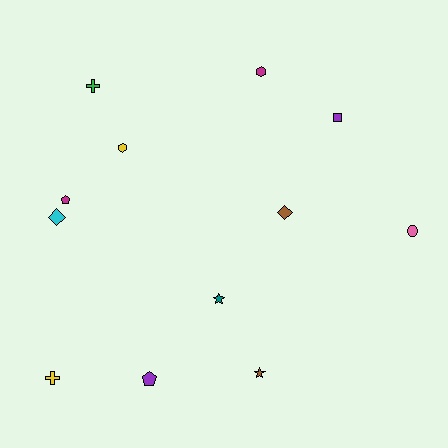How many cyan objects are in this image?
There is 1 cyan object.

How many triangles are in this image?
There are no triangles.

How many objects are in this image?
There are 12 objects.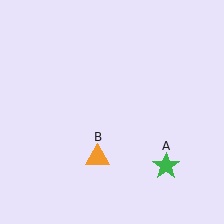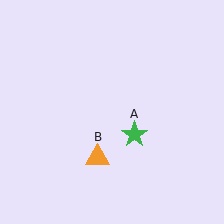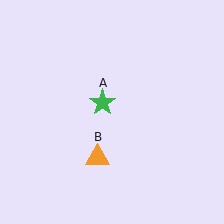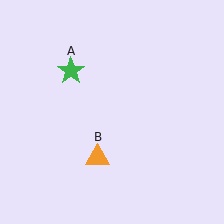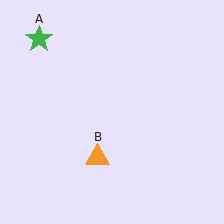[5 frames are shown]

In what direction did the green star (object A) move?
The green star (object A) moved up and to the left.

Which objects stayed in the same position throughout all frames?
Orange triangle (object B) remained stationary.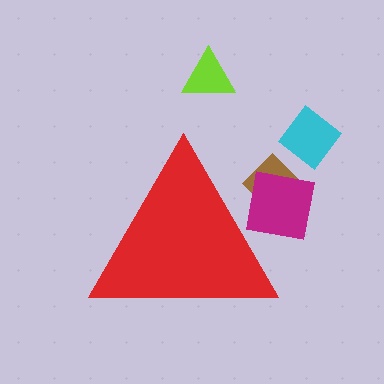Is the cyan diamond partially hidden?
No, the cyan diamond is fully visible.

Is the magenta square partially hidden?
Yes, the magenta square is partially hidden behind the red triangle.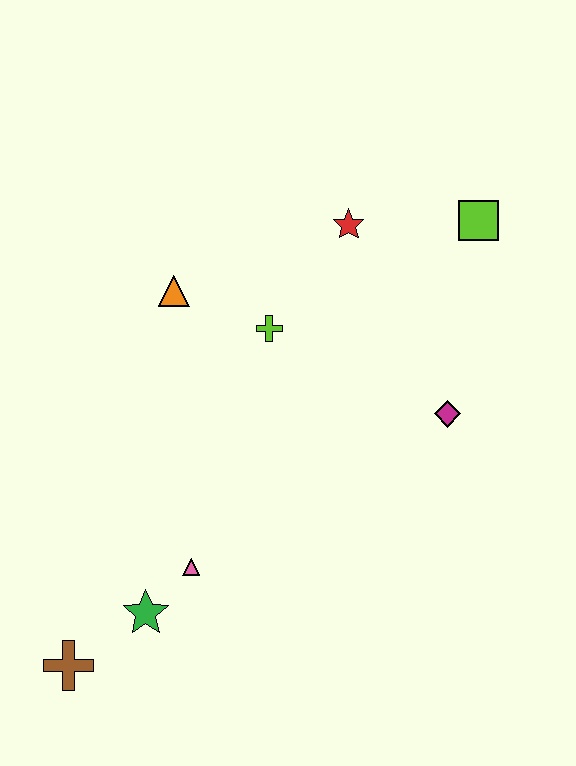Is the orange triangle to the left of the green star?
No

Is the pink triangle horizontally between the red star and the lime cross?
No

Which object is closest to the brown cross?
The green star is closest to the brown cross.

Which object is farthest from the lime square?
The brown cross is farthest from the lime square.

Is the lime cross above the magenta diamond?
Yes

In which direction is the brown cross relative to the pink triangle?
The brown cross is to the left of the pink triangle.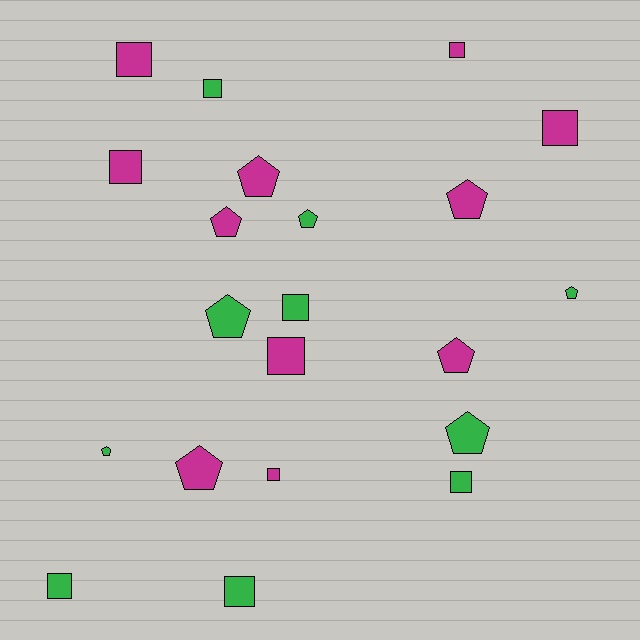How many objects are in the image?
There are 21 objects.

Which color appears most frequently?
Magenta, with 11 objects.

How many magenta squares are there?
There are 6 magenta squares.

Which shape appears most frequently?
Square, with 11 objects.